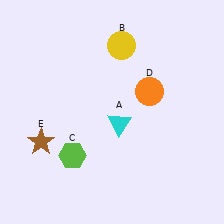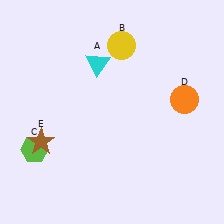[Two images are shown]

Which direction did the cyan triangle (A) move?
The cyan triangle (A) moved up.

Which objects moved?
The objects that moved are: the cyan triangle (A), the lime hexagon (C), the orange circle (D).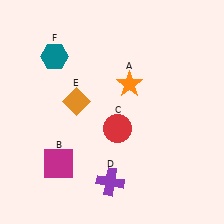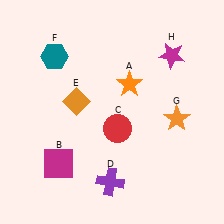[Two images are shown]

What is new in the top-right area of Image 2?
A magenta star (H) was added in the top-right area of Image 2.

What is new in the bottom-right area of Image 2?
An orange star (G) was added in the bottom-right area of Image 2.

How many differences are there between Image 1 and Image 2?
There are 2 differences between the two images.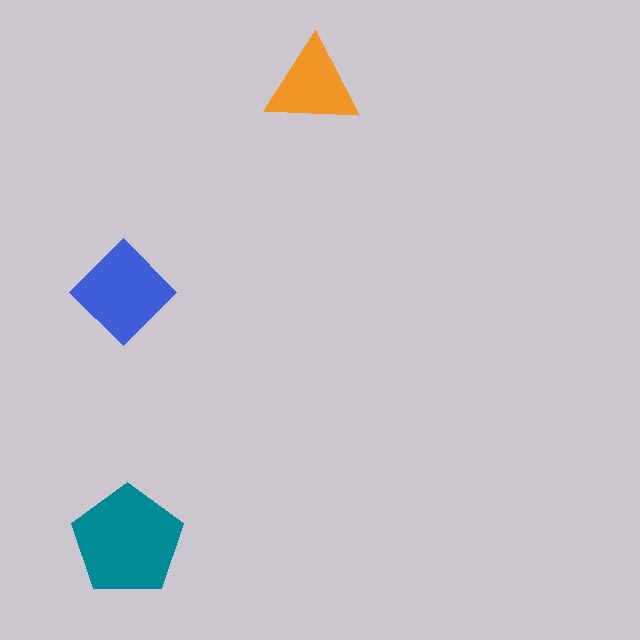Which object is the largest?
The teal pentagon.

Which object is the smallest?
The orange triangle.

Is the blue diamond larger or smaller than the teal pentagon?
Smaller.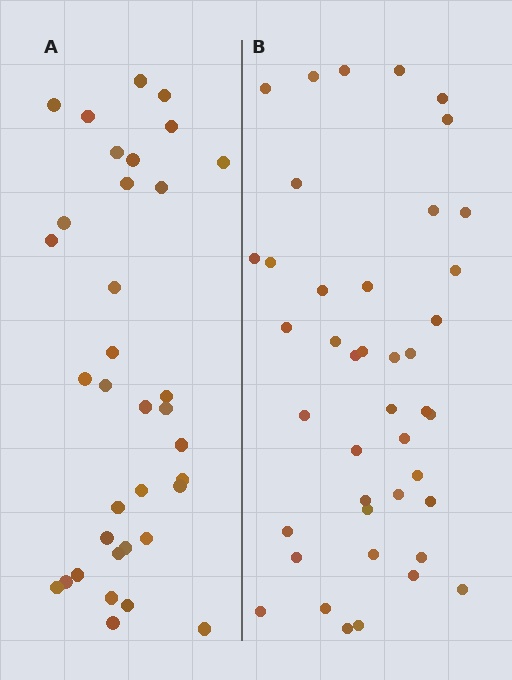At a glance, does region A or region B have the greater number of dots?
Region B (the right region) has more dots.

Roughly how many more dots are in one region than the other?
Region B has roughly 8 or so more dots than region A.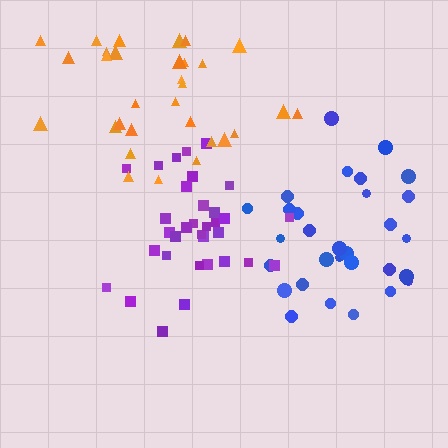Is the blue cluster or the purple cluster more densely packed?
Purple.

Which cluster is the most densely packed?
Purple.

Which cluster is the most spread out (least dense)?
Blue.